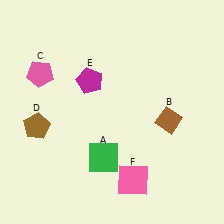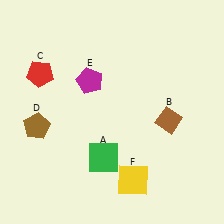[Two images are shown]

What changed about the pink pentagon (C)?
In Image 1, C is pink. In Image 2, it changed to red.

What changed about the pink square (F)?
In Image 1, F is pink. In Image 2, it changed to yellow.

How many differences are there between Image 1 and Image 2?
There are 2 differences between the two images.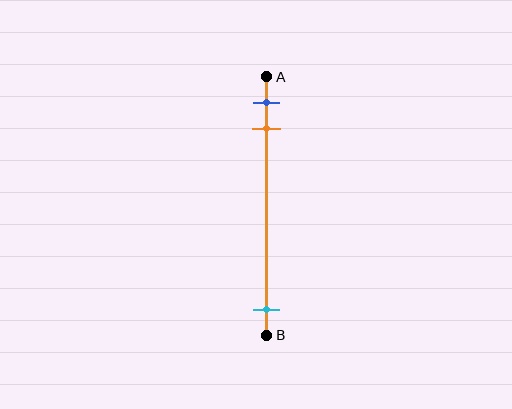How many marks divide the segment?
There are 3 marks dividing the segment.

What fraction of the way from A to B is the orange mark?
The orange mark is approximately 20% (0.2) of the way from A to B.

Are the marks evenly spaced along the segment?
No, the marks are not evenly spaced.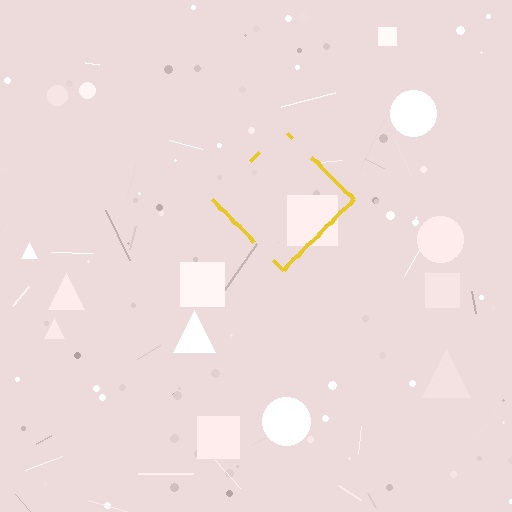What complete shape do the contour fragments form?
The contour fragments form a diamond.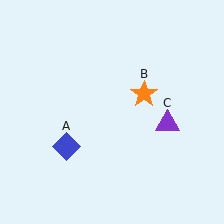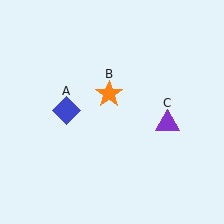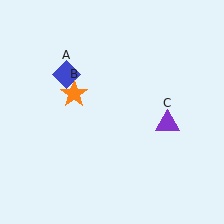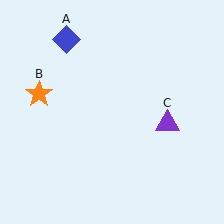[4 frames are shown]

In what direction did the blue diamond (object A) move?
The blue diamond (object A) moved up.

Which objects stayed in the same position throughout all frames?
Purple triangle (object C) remained stationary.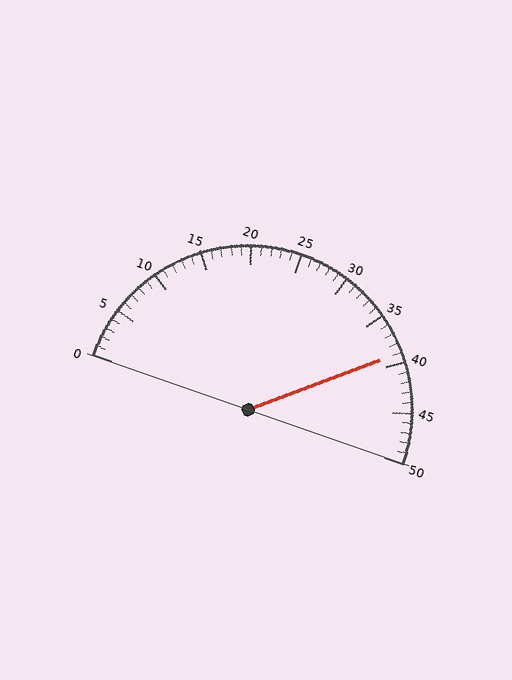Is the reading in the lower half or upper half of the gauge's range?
The reading is in the upper half of the range (0 to 50).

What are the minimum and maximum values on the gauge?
The gauge ranges from 0 to 50.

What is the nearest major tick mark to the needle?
The nearest major tick mark is 40.